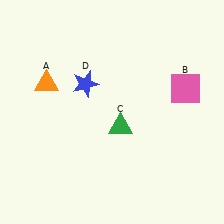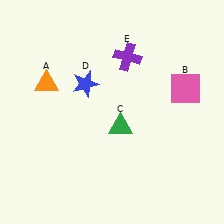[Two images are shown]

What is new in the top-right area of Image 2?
A purple cross (E) was added in the top-right area of Image 2.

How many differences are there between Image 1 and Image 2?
There is 1 difference between the two images.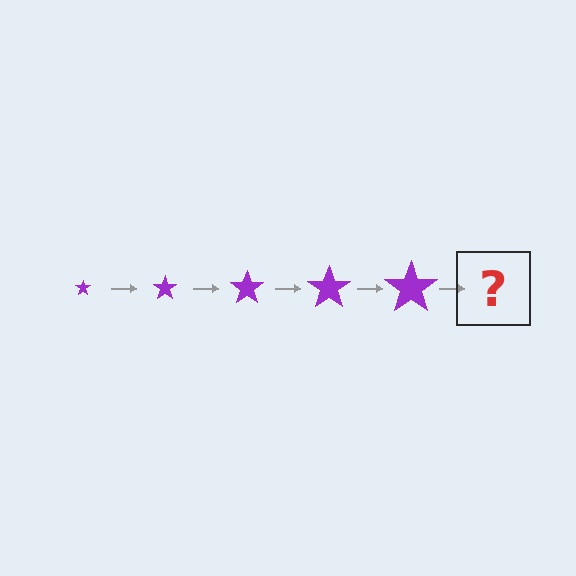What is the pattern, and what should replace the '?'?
The pattern is that the star gets progressively larger each step. The '?' should be a purple star, larger than the previous one.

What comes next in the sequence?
The next element should be a purple star, larger than the previous one.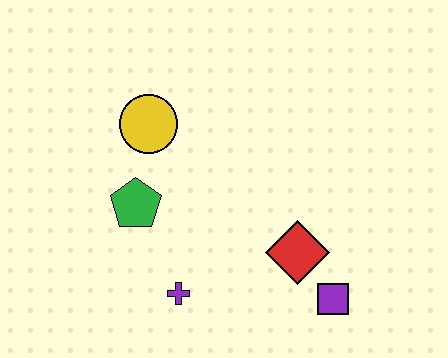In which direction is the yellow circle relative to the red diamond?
The yellow circle is to the left of the red diamond.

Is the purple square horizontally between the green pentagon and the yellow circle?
No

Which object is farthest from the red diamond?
The yellow circle is farthest from the red diamond.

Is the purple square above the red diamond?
No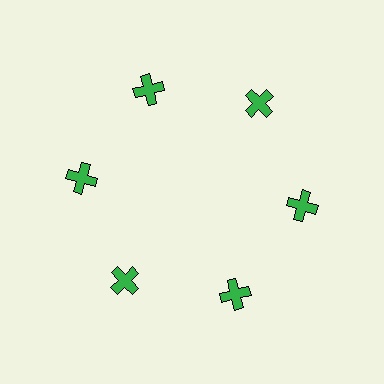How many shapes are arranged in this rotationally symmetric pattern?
There are 6 shapes, arranged in 6 groups of 1.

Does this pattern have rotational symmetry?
Yes, this pattern has 6-fold rotational symmetry. It looks the same after rotating 60 degrees around the center.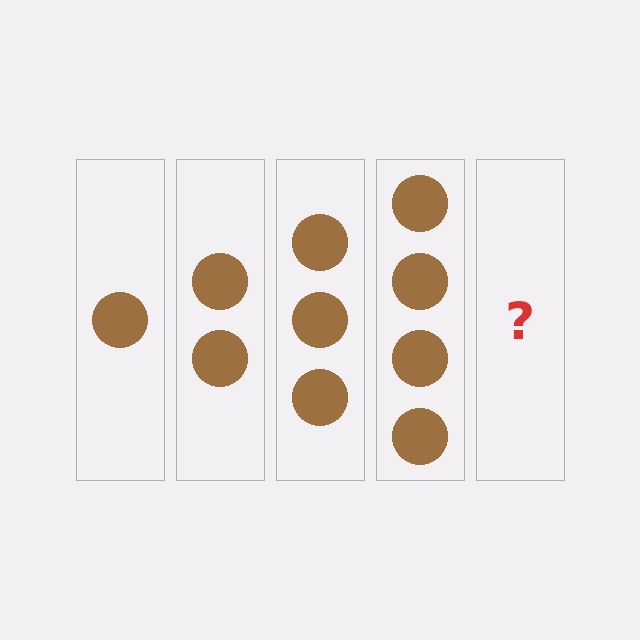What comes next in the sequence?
The next element should be 5 circles.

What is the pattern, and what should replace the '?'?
The pattern is that each step adds one more circle. The '?' should be 5 circles.